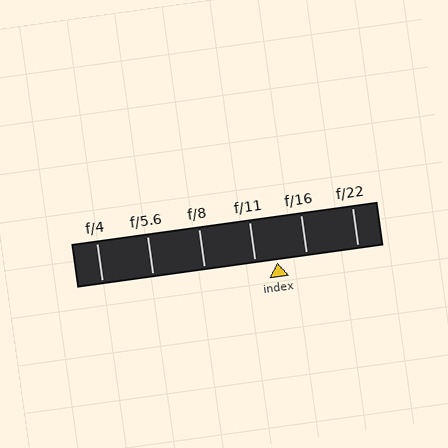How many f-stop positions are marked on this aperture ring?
There are 6 f-stop positions marked.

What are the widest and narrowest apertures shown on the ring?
The widest aperture shown is f/4 and the narrowest is f/22.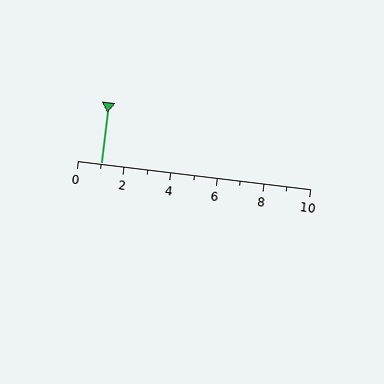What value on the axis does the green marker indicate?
The marker indicates approximately 1.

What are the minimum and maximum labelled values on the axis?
The axis runs from 0 to 10.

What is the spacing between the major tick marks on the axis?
The major ticks are spaced 2 apart.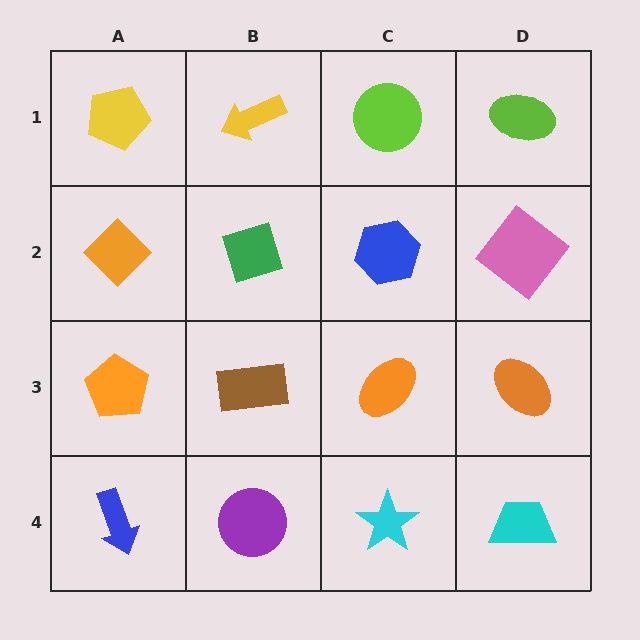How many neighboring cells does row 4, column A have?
2.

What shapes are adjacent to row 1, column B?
A green diamond (row 2, column B), a yellow pentagon (row 1, column A), a lime circle (row 1, column C).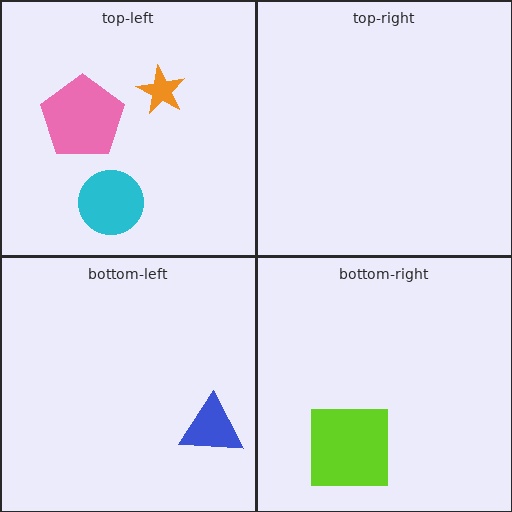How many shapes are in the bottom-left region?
1.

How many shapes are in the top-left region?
3.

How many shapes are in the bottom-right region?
1.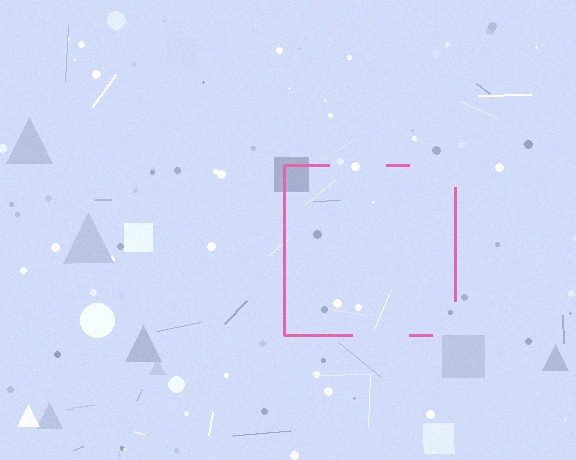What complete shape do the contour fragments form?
The contour fragments form a square.